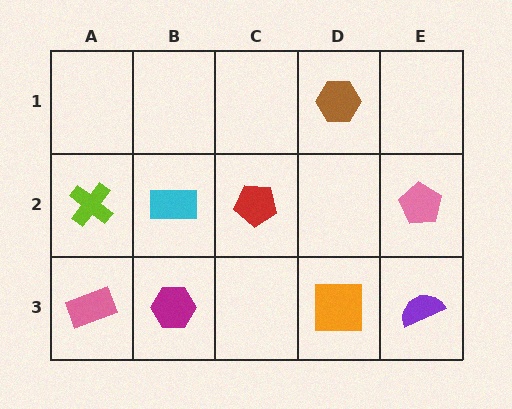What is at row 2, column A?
A lime cross.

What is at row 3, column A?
A pink rectangle.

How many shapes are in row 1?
1 shape.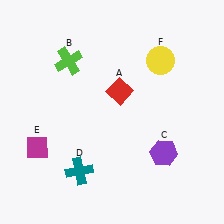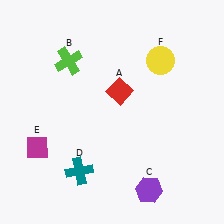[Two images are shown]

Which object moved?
The purple hexagon (C) moved down.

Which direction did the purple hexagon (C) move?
The purple hexagon (C) moved down.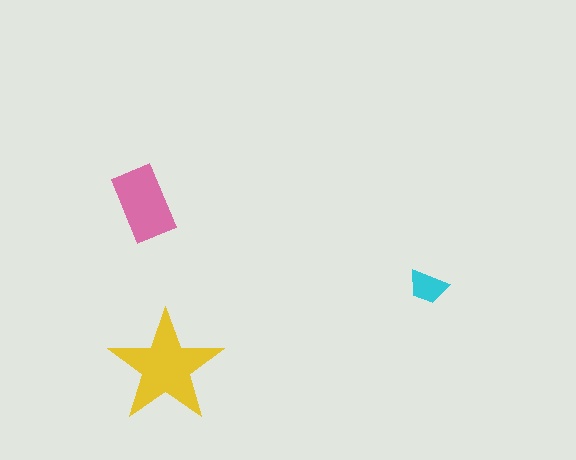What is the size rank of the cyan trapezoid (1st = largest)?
3rd.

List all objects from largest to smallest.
The yellow star, the pink rectangle, the cyan trapezoid.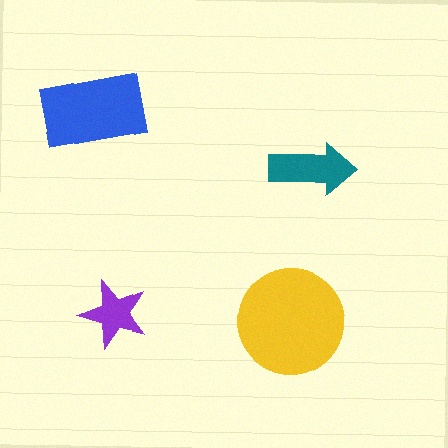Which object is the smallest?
The purple star.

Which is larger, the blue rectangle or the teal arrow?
The blue rectangle.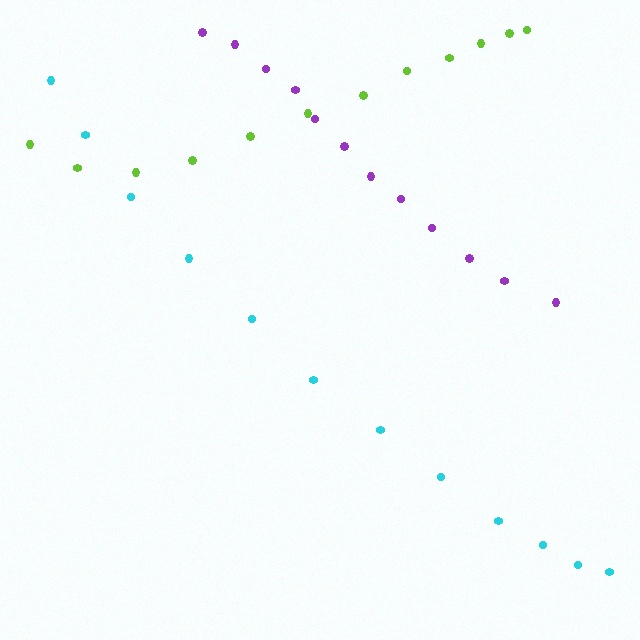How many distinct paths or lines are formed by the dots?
There are 3 distinct paths.